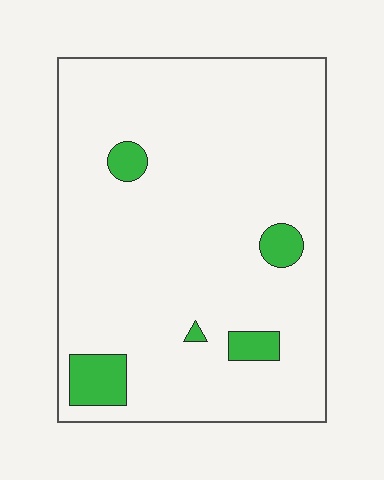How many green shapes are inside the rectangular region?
5.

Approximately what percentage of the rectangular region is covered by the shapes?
Approximately 10%.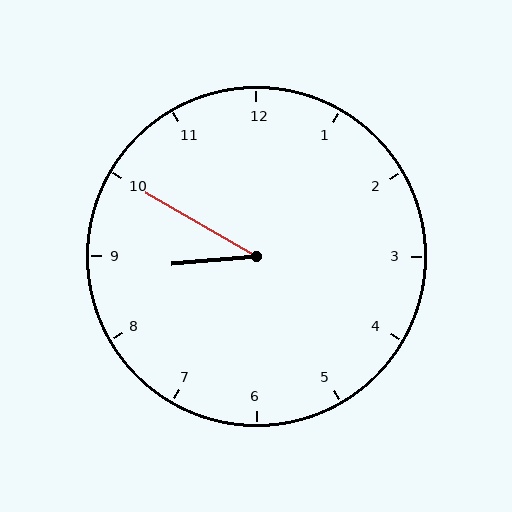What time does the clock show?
8:50.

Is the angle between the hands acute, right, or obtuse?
It is acute.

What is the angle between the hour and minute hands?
Approximately 35 degrees.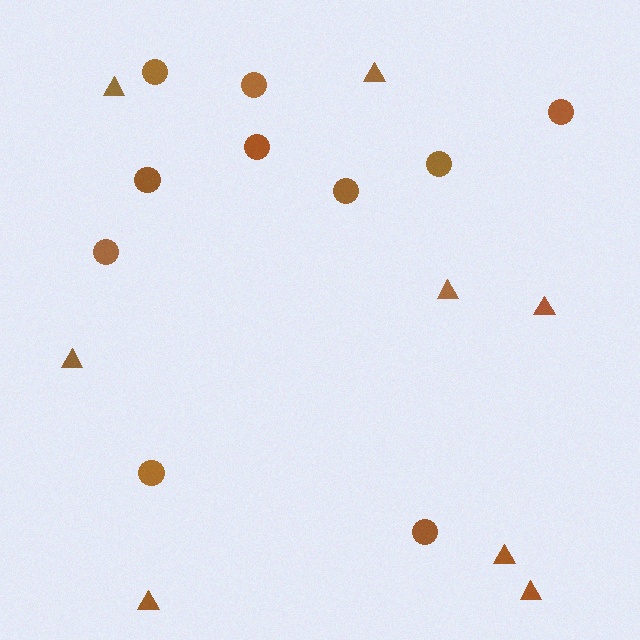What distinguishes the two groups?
There are 2 groups: one group of circles (10) and one group of triangles (8).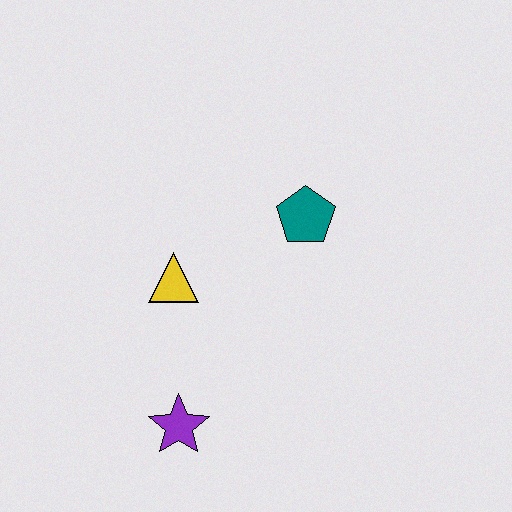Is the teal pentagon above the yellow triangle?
Yes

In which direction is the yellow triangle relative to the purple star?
The yellow triangle is above the purple star.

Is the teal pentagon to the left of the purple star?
No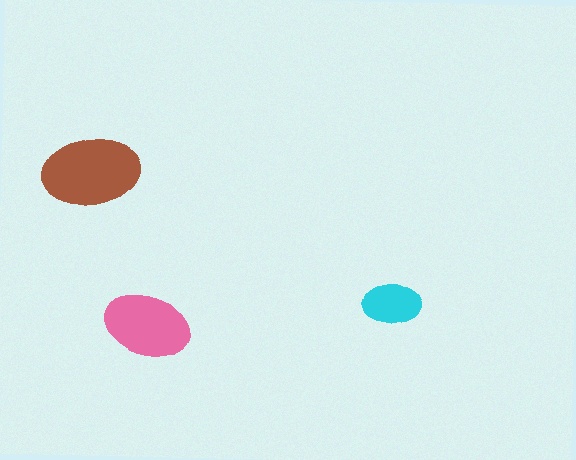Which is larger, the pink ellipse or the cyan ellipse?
The pink one.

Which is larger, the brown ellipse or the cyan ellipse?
The brown one.